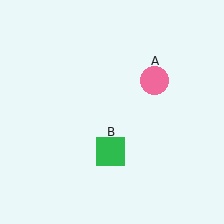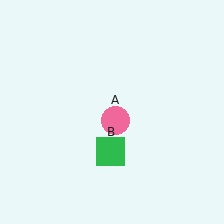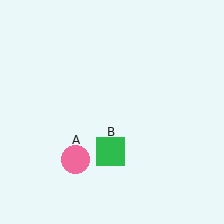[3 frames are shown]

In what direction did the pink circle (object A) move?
The pink circle (object A) moved down and to the left.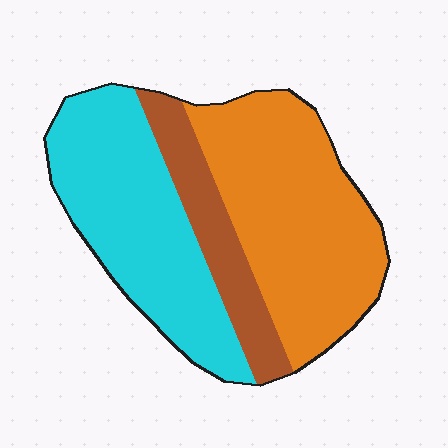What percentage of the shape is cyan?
Cyan takes up about two fifths (2/5) of the shape.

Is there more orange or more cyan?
Orange.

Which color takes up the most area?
Orange, at roughly 45%.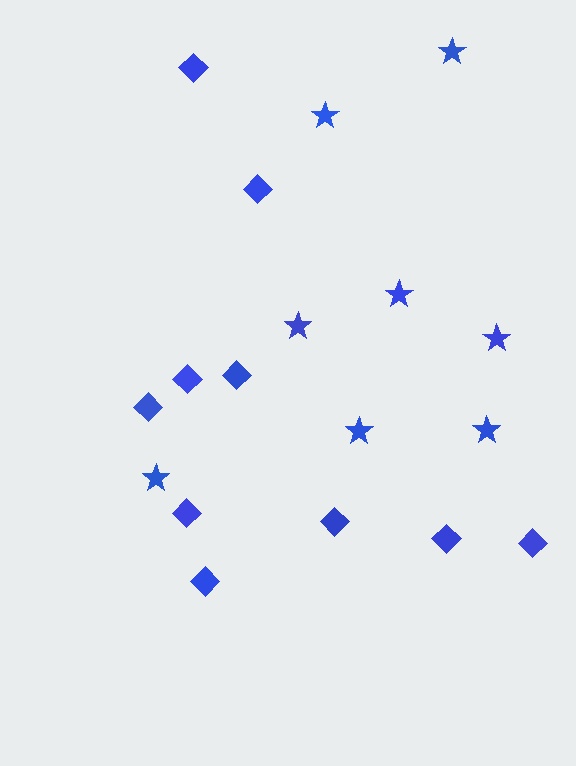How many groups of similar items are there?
There are 2 groups: one group of diamonds (10) and one group of stars (8).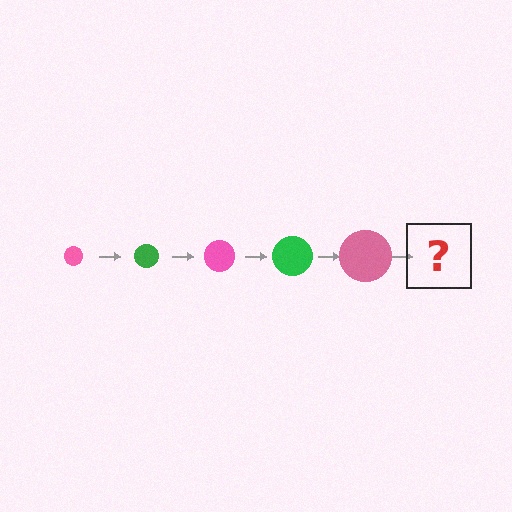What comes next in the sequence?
The next element should be a green circle, larger than the previous one.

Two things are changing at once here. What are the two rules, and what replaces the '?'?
The two rules are that the circle grows larger each step and the color cycles through pink and green. The '?' should be a green circle, larger than the previous one.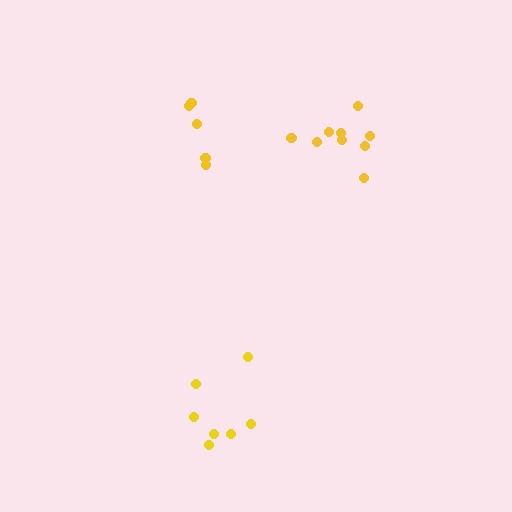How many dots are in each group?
Group 1: 7 dots, Group 2: 5 dots, Group 3: 9 dots (21 total).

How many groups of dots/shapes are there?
There are 3 groups.